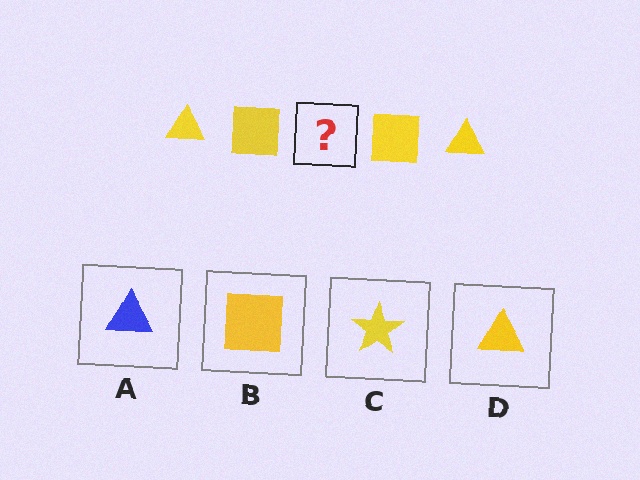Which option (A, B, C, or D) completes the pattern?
D.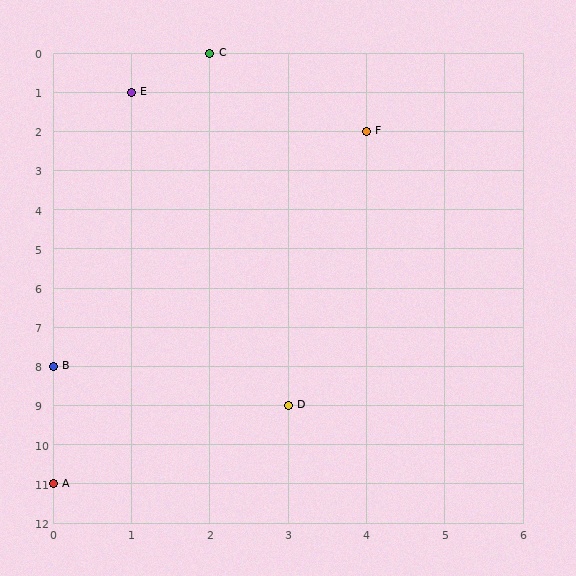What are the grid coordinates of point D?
Point D is at grid coordinates (3, 9).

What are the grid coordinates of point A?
Point A is at grid coordinates (0, 11).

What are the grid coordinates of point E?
Point E is at grid coordinates (1, 1).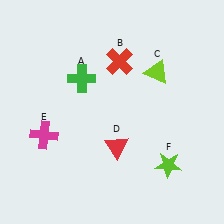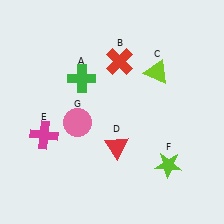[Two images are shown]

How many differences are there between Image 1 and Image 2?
There is 1 difference between the two images.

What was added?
A pink circle (G) was added in Image 2.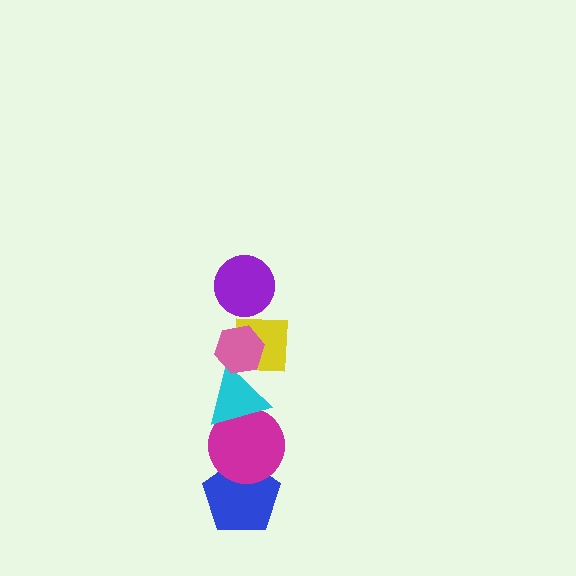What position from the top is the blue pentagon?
The blue pentagon is 6th from the top.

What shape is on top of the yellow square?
The pink hexagon is on top of the yellow square.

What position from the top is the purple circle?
The purple circle is 1st from the top.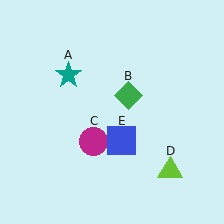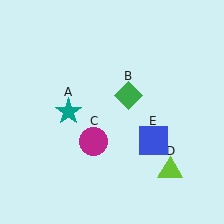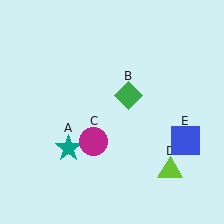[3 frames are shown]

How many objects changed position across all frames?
2 objects changed position: teal star (object A), blue square (object E).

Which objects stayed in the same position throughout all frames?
Green diamond (object B) and magenta circle (object C) and lime triangle (object D) remained stationary.